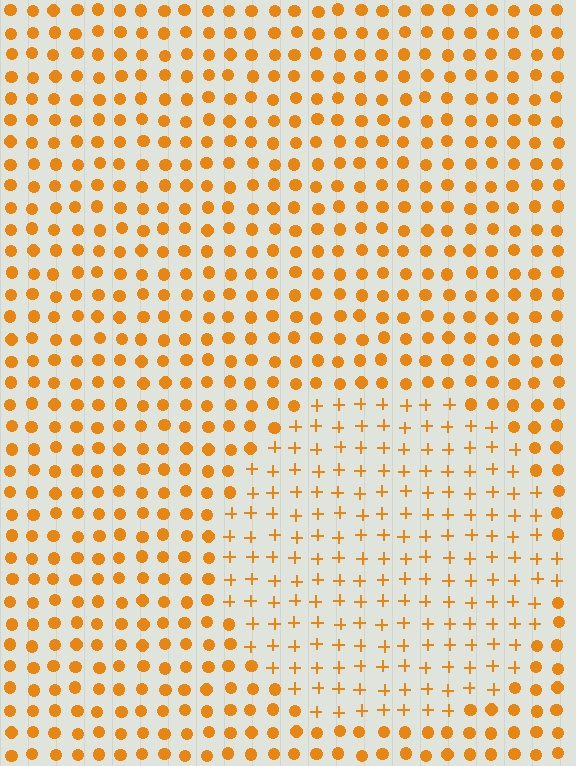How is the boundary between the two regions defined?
The boundary is defined by a change in element shape: plus signs inside vs. circles outside. All elements share the same color and spacing.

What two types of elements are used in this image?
The image uses plus signs inside the circle region and circles outside it.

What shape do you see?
I see a circle.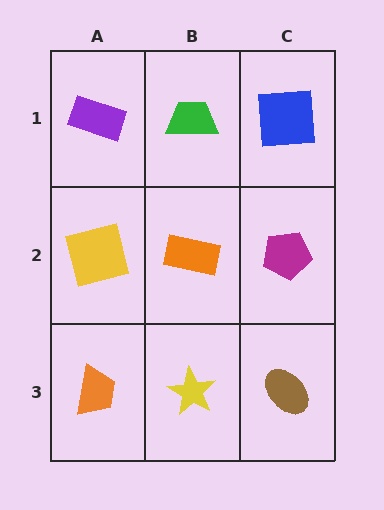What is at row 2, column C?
A magenta pentagon.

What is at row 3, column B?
A yellow star.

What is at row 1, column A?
A purple rectangle.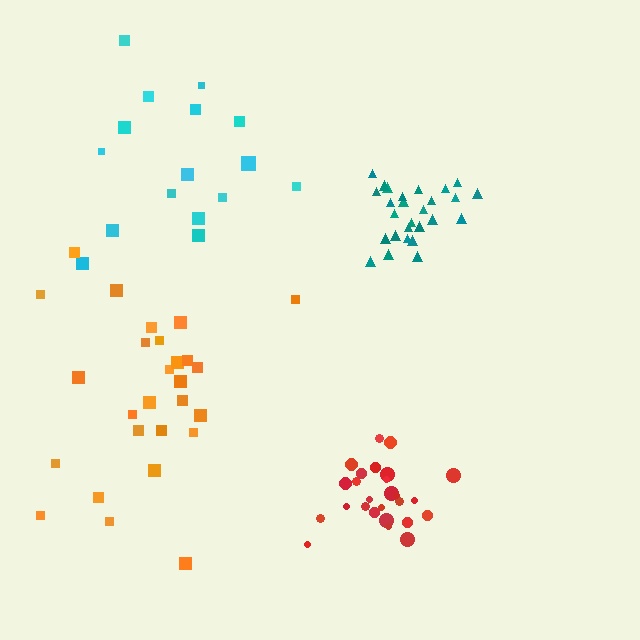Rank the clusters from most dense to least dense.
teal, red, orange, cyan.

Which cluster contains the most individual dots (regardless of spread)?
Teal (27).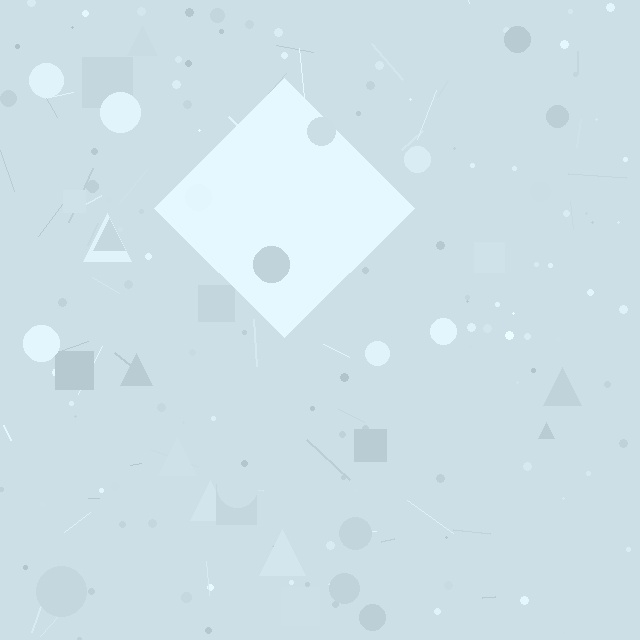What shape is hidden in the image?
A diamond is hidden in the image.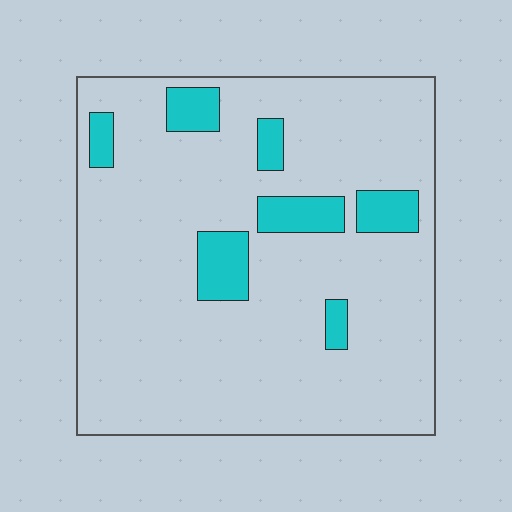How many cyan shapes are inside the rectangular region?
7.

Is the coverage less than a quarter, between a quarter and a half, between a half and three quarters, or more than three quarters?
Less than a quarter.